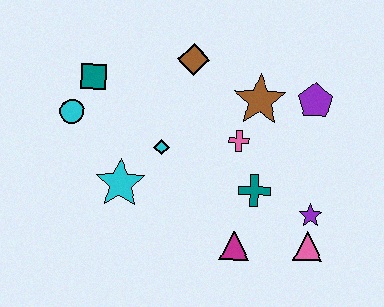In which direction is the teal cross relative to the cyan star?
The teal cross is to the right of the cyan star.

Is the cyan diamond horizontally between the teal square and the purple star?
Yes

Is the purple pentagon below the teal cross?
No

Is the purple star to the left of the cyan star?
No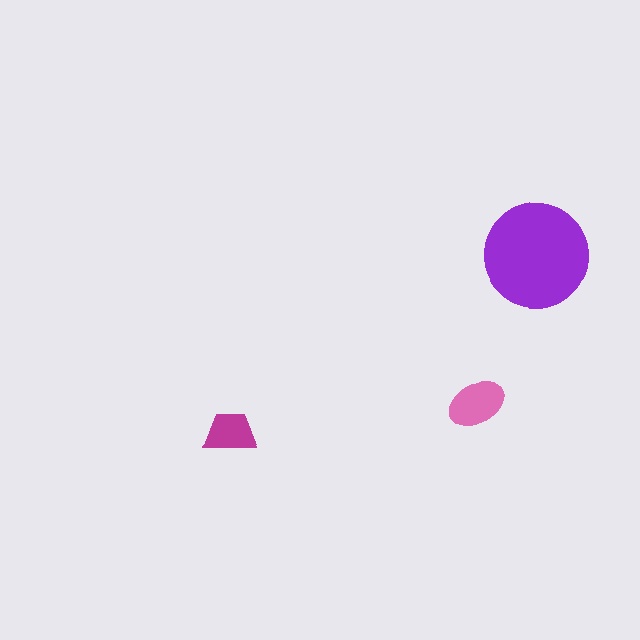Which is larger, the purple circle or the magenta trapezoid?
The purple circle.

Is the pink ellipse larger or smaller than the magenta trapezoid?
Larger.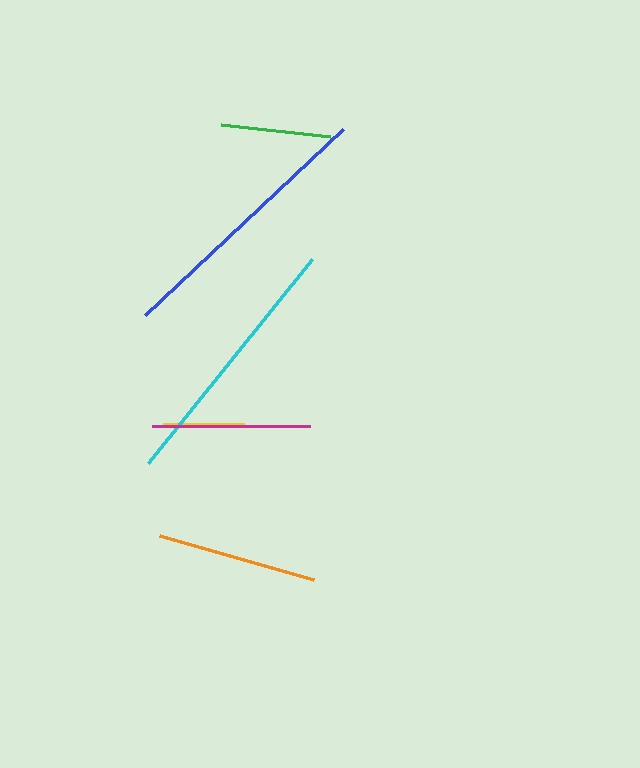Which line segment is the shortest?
The yellow line is the shortest at approximately 81 pixels.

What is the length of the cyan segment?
The cyan segment is approximately 261 pixels long.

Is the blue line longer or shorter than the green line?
The blue line is longer than the green line.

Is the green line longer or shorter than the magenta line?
The magenta line is longer than the green line.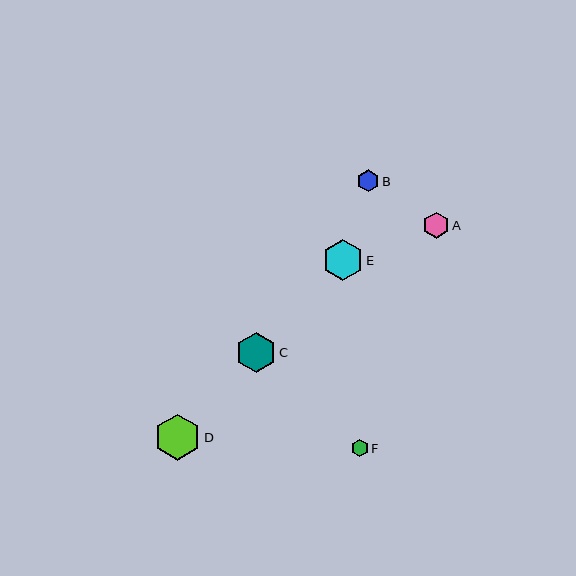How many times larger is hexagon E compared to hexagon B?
Hexagon E is approximately 1.8 times the size of hexagon B.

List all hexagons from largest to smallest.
From largest to smallest: D, E, C, A, B, F.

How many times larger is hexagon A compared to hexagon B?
Hexagon A is approximately 1.2 times the size of hexagon B.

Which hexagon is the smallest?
Hexagon F is the smallest with a size of approximately 17 pixels.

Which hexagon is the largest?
Hexagon D is the largest with a size of approximately 46 pixels.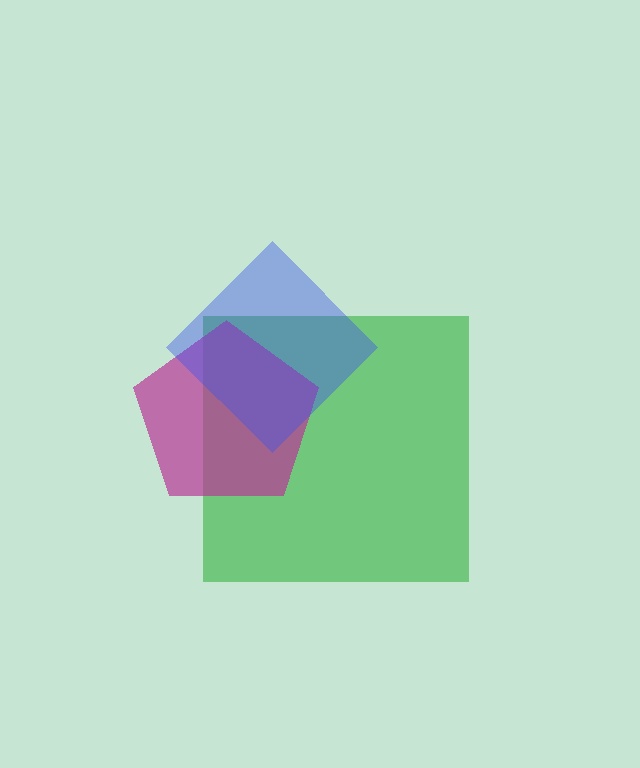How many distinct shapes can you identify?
There are 3 distinct shapes: a green square, a magenta pentagon, a blue diamond.